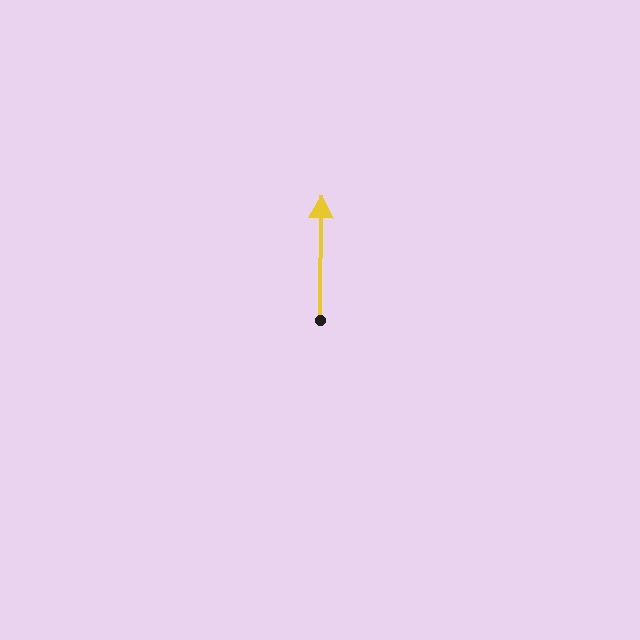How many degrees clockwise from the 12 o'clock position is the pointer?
Approximately 1 degrees.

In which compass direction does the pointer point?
North.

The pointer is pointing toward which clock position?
Roughly 12 o'clock.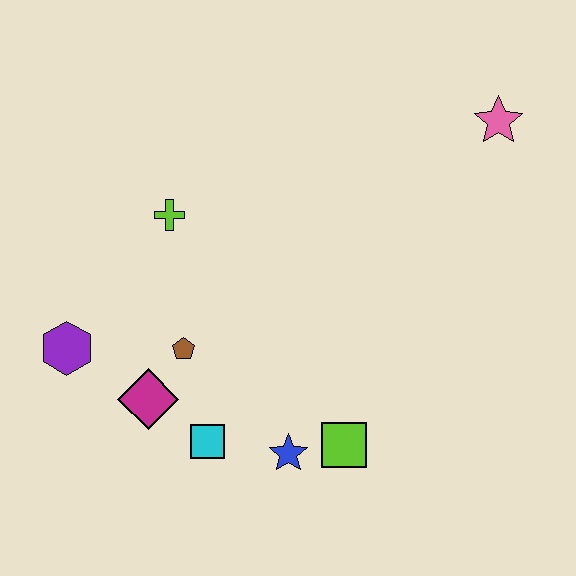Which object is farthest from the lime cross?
The pink star is farthest from the lime cross.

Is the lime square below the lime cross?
Yes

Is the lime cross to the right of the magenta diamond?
Yes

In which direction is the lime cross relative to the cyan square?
The lime cross is above the cyan square.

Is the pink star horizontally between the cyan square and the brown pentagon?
No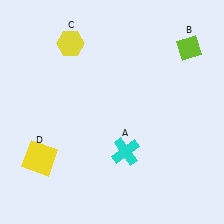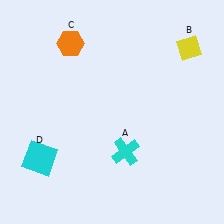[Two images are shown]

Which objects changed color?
B changed from lime to yellow. C changed from yellow to orange. D changed from yellow to cyan.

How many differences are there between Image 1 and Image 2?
There are 3 differences between the two images.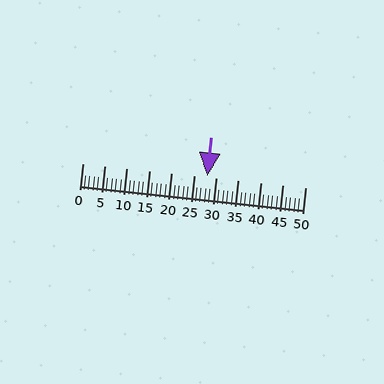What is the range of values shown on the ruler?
The ruler shows values from 0 to 50.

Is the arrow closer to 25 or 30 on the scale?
The arrow is closer to 30.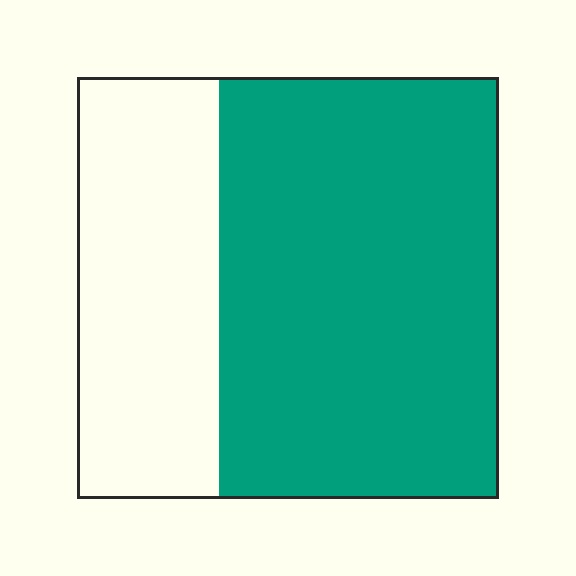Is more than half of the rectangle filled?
Yes.